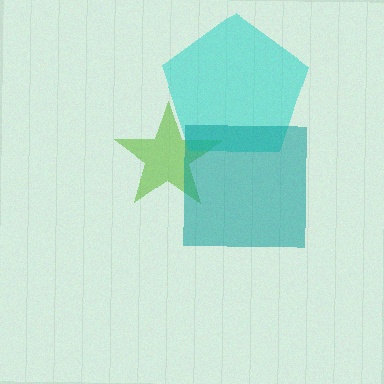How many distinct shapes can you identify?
There are 3 distinct shapes: a lime star, a cyan pentagon, a teal square.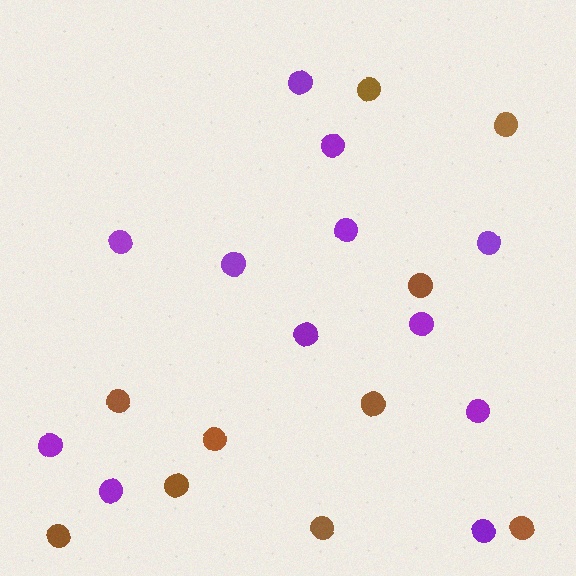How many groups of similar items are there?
There are 2 groups: one group of brown circles (10) and one group of purple circles (12).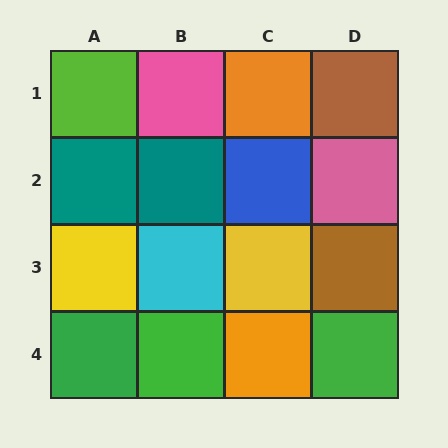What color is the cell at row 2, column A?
Teal.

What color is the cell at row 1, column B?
Pink.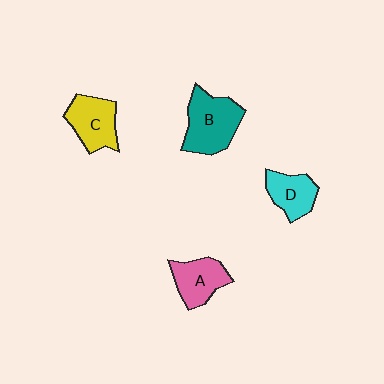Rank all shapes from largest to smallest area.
From largest to smallest: B (teal), C (yellow), A (pink), D (cyan).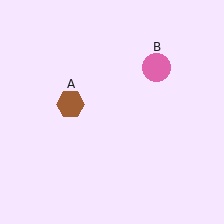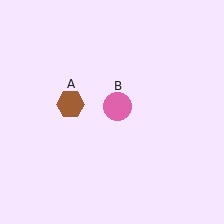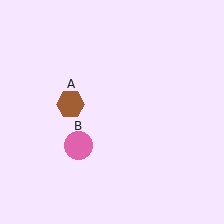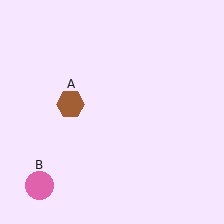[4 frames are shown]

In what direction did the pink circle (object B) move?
The pink circle (object B) moved down and to the left.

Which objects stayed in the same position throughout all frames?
Brown hexagon (object A) remained stationary.